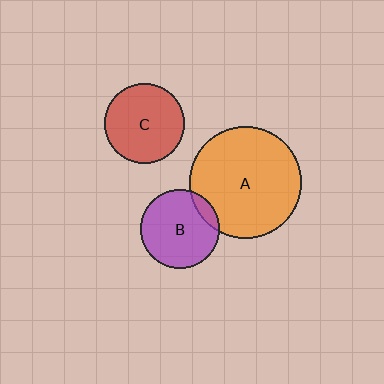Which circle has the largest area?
Circle A (orange).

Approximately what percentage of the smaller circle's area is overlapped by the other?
Approximately 10%.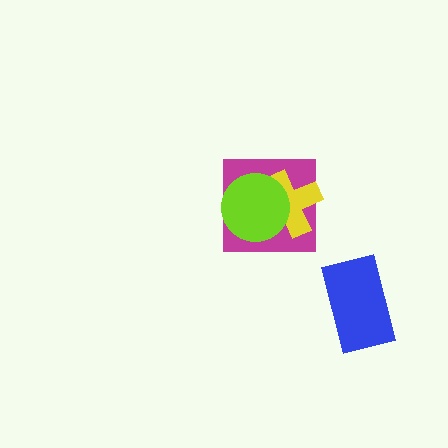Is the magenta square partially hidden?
Yes, it is partially covered by another shape.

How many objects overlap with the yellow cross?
2 objects overlap with the yellow cross.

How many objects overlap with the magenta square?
2 objects overlap with the magenta square.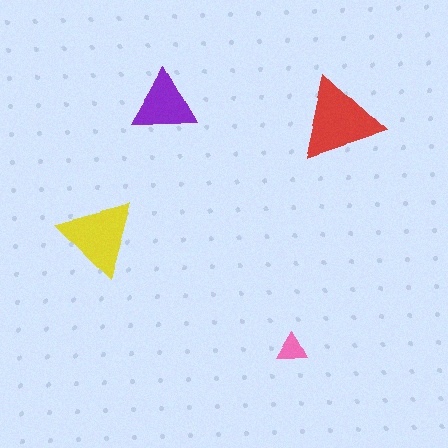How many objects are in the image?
There are 4 objects in the image.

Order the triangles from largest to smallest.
the red one, the yellow one, the purple one, the pink one.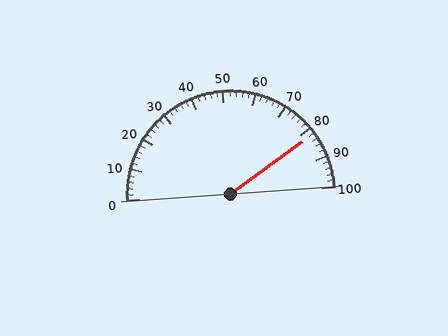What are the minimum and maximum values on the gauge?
The gauge ranges from 0 to 100.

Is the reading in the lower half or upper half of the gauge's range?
The reading is in the upper half of the range (0 to 100).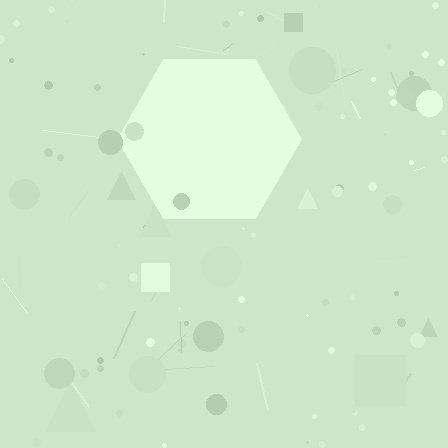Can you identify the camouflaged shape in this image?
The camouflaged shape is a hexagon.